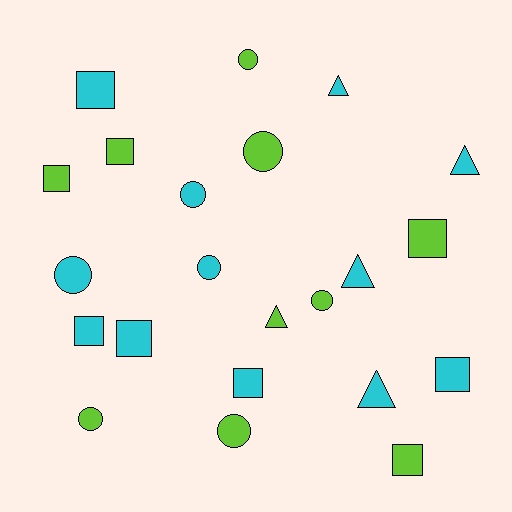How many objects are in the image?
There are 22 objects.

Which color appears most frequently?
Cyan, with 12 objects.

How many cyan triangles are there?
There are 4 cyan triangles.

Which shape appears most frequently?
Square, with 9 objects.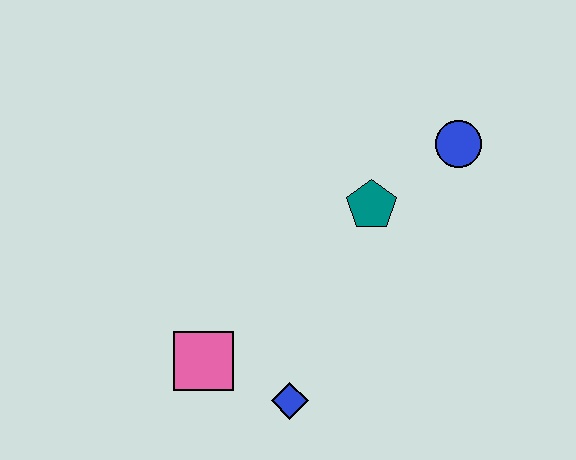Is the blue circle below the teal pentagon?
No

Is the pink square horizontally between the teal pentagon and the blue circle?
No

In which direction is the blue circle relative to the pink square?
The blue circle is to the right of the pink square.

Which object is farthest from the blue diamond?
The blue circle is farthest from the blue diamond.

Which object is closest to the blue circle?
The teal pentagon is closest to the blue circle.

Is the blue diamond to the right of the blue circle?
No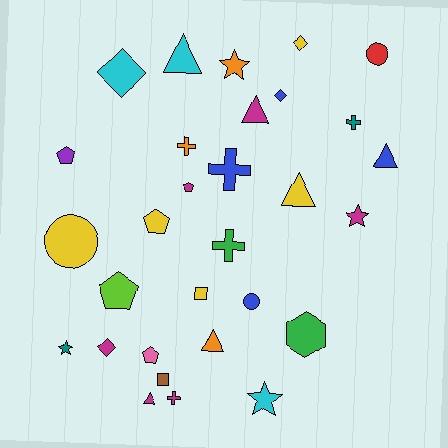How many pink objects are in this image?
There is 1 pink object.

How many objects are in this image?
There are 30 objects.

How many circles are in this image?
There are 3 circles.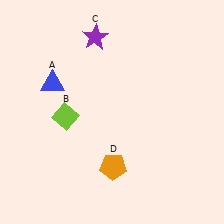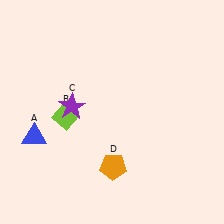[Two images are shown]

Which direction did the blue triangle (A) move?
The blue triangle (A) moved down.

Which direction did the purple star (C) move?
The purple star (C) moved down.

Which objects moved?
The objects that moved are: the blue triangle (A), the purple star (C).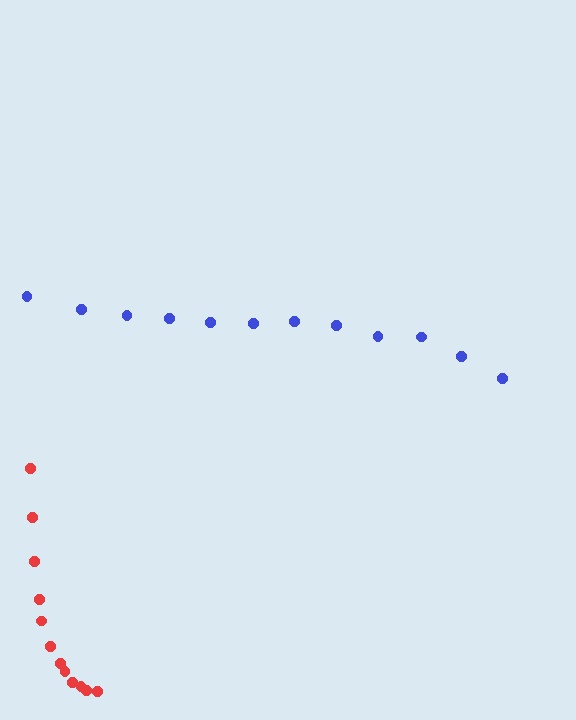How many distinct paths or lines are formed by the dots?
There are 2 distinct paths.